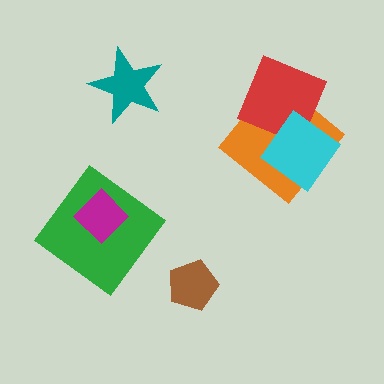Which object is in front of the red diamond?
The cyan diamond is in front of the red diamond.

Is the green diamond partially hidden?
Yes, it is partially covered by another shape.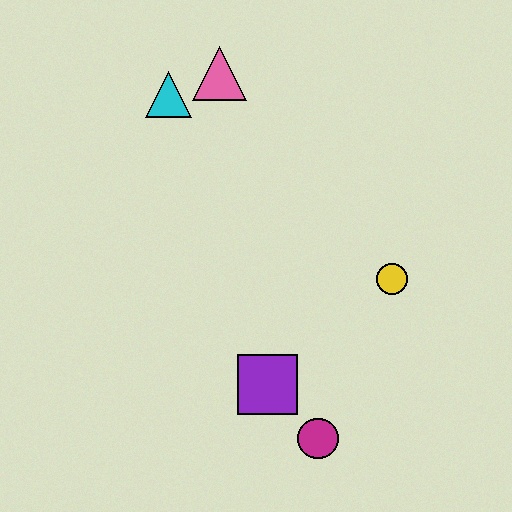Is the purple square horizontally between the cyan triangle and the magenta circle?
Yes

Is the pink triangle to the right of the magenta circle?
No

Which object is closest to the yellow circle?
The purple square is closest to the yellow circle.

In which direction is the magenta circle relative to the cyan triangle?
The magenta circle is below the cyan triangle.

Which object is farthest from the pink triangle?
The magenta circle is farthest from the pink triangle.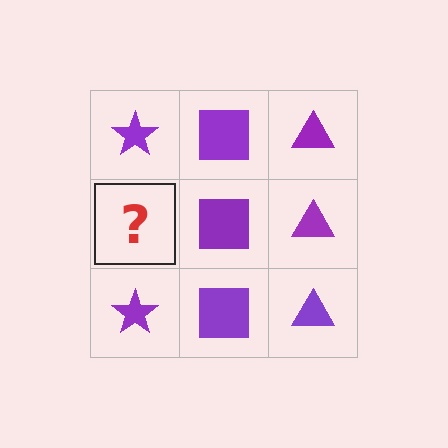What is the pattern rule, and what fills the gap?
The rule is that each column has a consistent shape. The gap should be filled with a purple star.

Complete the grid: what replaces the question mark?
The question mark should be replaced with a purple star.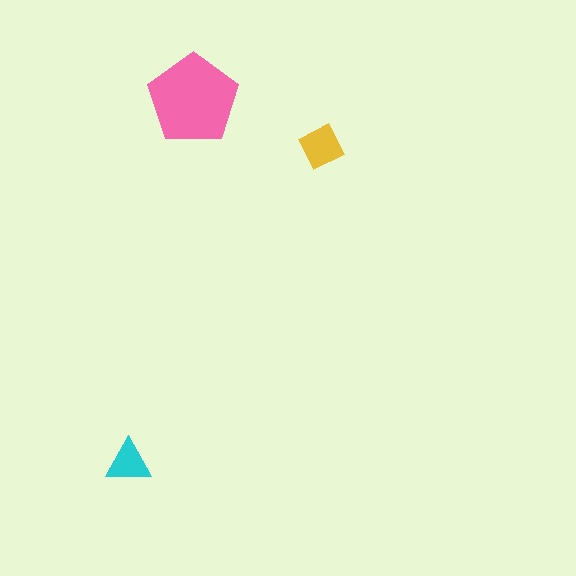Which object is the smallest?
The cyan triangle.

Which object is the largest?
The pink pentagon.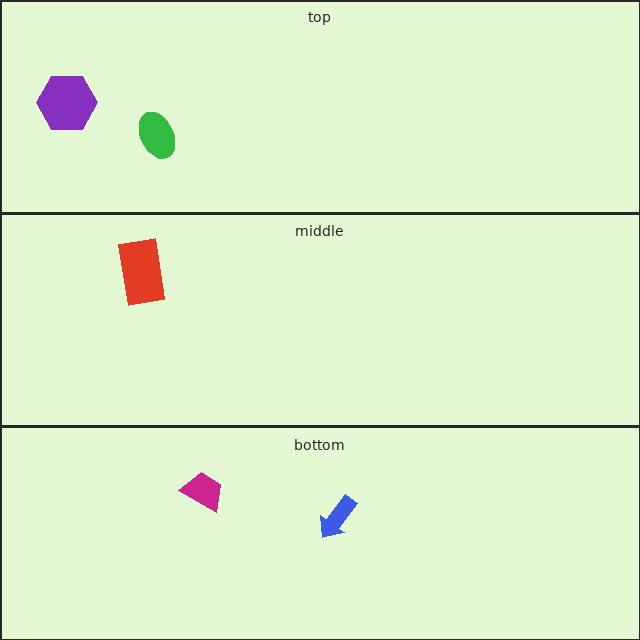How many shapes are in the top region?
2.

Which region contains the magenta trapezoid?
The bottom region.